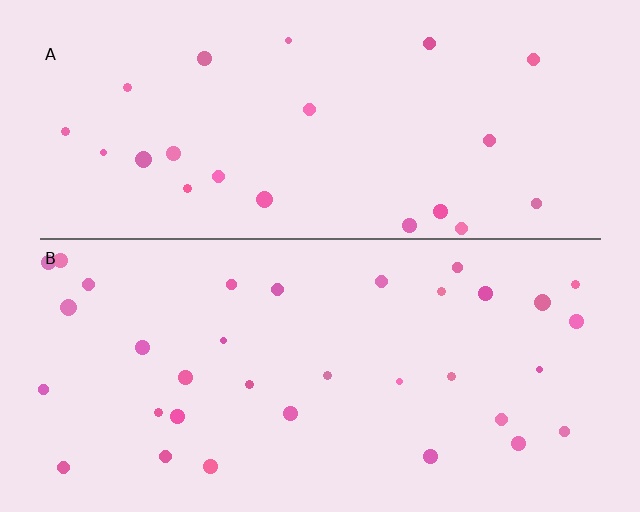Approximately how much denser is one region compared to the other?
Approximately 1.6× — region B over region A.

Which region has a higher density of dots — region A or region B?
B (the bottom).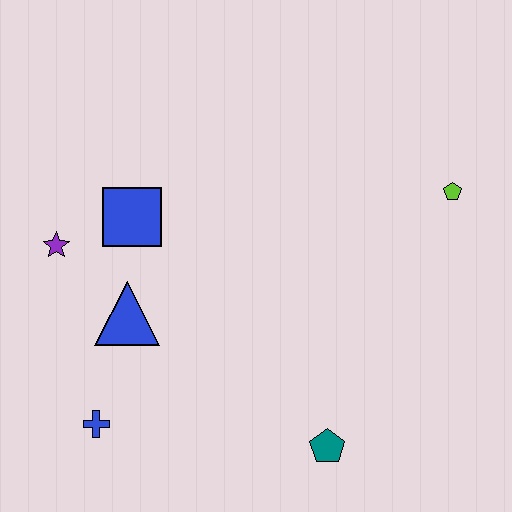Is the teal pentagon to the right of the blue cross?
Yes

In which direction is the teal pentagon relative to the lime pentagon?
The teal pentagon is below the lime pentagon.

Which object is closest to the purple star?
The blue square is closest to the purple star.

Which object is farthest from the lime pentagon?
The blue cross is farthest from the lime pentagon.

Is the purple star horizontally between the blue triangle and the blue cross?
No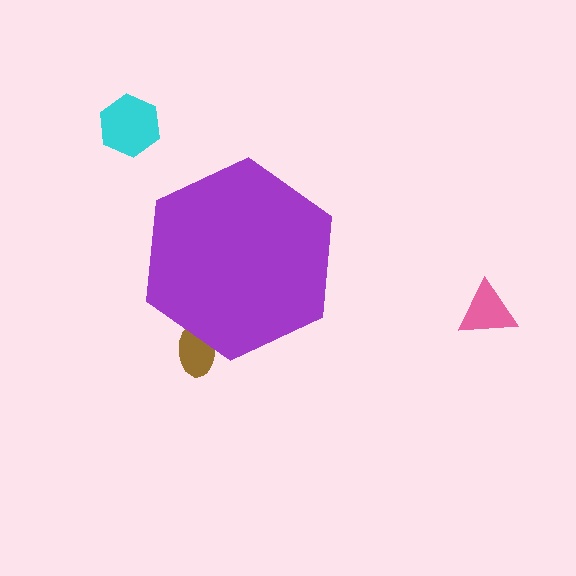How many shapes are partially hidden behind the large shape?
1 shape is partially hidden.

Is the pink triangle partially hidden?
No, the pink triangle is fully visible.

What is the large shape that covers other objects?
A purple hexagon.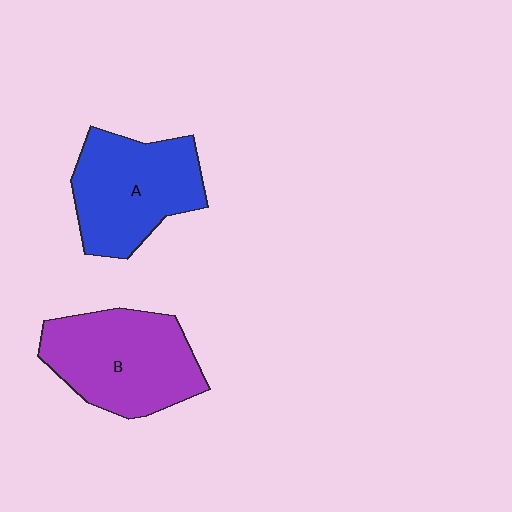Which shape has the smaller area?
Shape A (blue).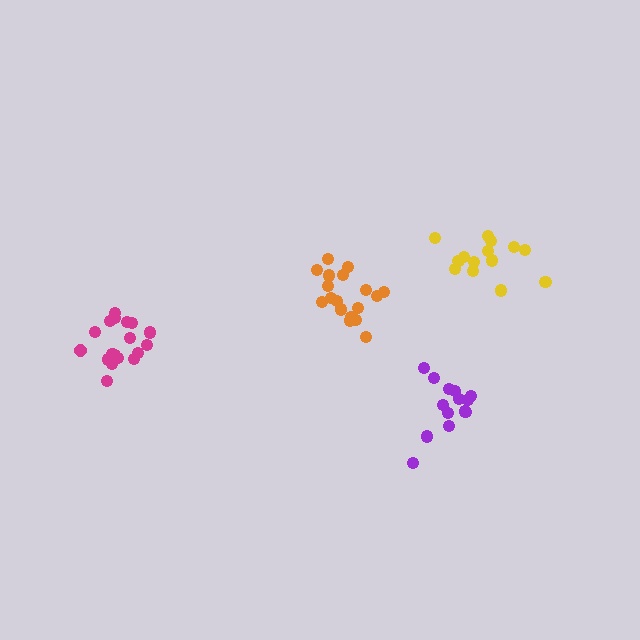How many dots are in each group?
Group 1: 14 dots, Group 2: 18 dots, Group 3: 18 dots, Group 4: 14 dots (64 total).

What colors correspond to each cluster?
The clusters are colored: purple, magenta, orange, yellow.